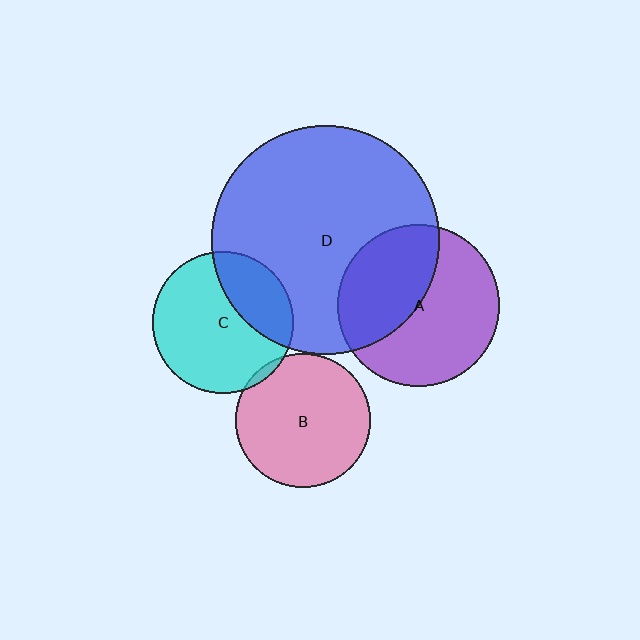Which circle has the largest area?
Circle D (blue).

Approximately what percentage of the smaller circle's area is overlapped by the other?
Approximately 5%.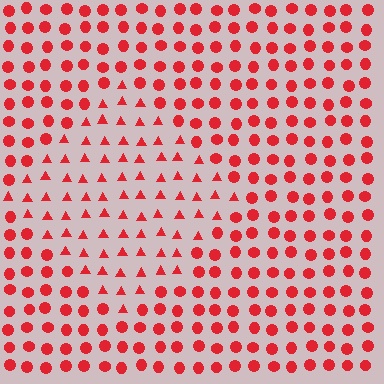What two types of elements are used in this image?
The image uses triangles inside the diamond region and circles outside it.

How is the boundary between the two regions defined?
The boundary is defined by a change in element shape: triangles inside vs. circles outside. All elements share the same color and spacing.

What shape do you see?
I see a diamond.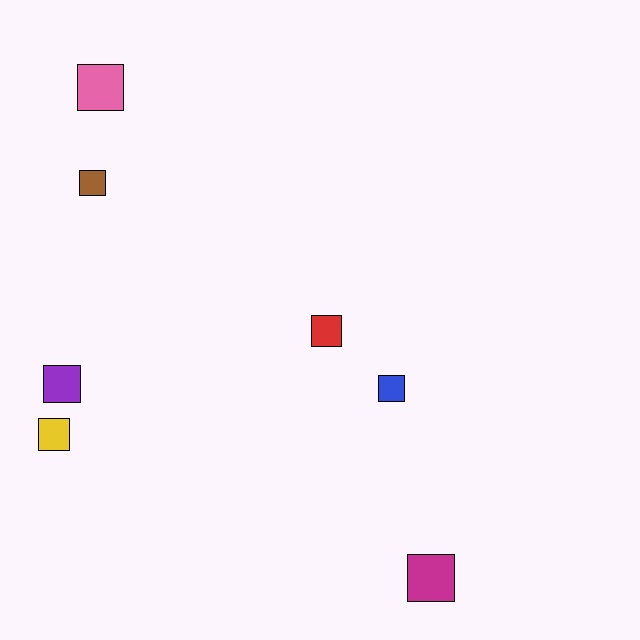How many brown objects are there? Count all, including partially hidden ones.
There is 1 brown object.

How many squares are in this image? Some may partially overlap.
There are 7 squares.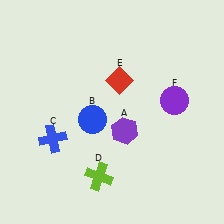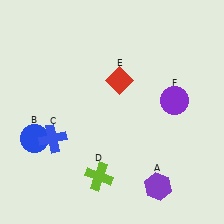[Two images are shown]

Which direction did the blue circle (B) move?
The blue circle (B) moved left.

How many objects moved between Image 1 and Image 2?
2 objects moved between the two images.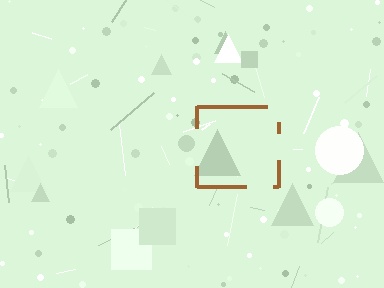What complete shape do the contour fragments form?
The contour fragments form a square.